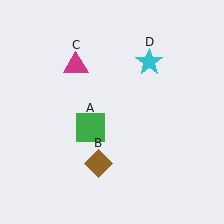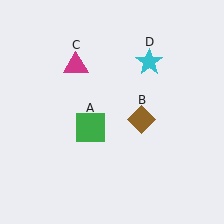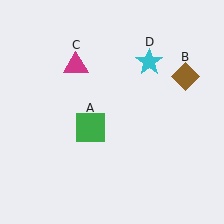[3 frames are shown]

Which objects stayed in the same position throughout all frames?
Green square (object A) and magenta triangle (object C) and cyan star (object D) remained stationary.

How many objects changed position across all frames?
1 object changed position: brown diamond (object B).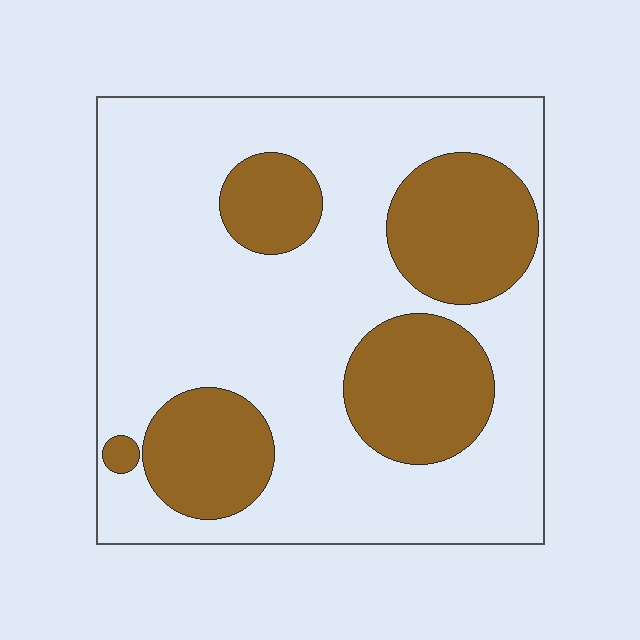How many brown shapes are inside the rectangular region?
5.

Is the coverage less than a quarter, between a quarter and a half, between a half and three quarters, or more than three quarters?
Between a quarter and a half.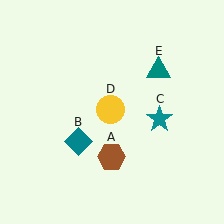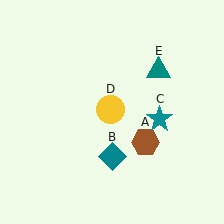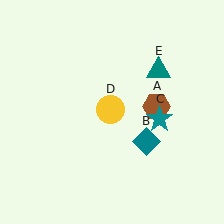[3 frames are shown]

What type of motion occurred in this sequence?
The brown hexagon (object A), teal diamond (object B) rotated counterclockwise around the center of the scene.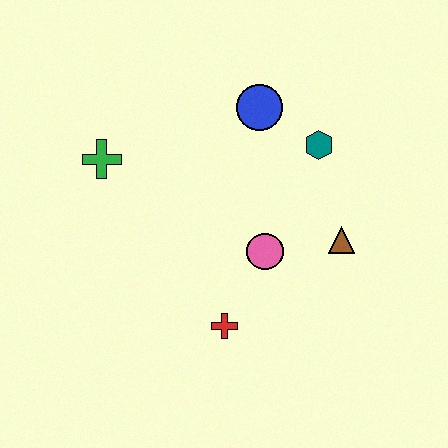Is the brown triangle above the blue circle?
No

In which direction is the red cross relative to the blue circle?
The red cross is below the blue circle.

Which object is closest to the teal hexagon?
The blue circle is closest to the teal hexagon.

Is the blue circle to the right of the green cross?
Yes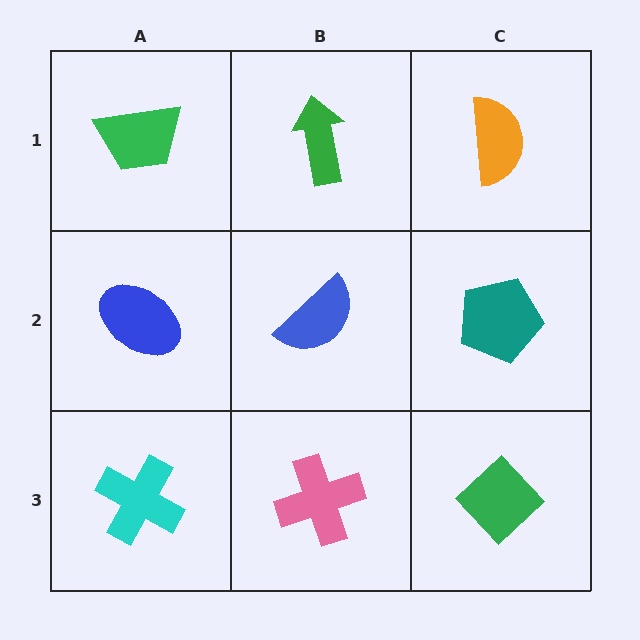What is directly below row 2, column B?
A pink cross.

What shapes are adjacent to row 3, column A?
A blue ellipse (row 2, column A), a pink cross (row 3, column B).